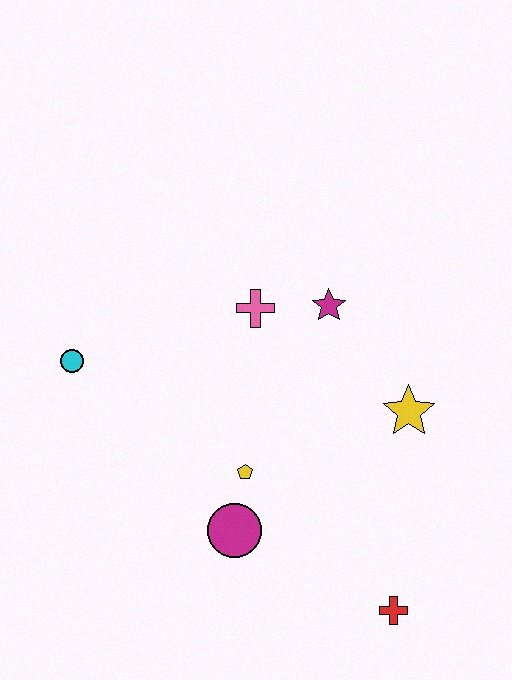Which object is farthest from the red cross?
The cyan circle is farthest from the red cross.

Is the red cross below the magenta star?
Yes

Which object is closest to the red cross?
The magenta circle is closest to the red cross.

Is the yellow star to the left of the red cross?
No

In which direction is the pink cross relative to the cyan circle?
The pink cross is to the right of the cyan circle.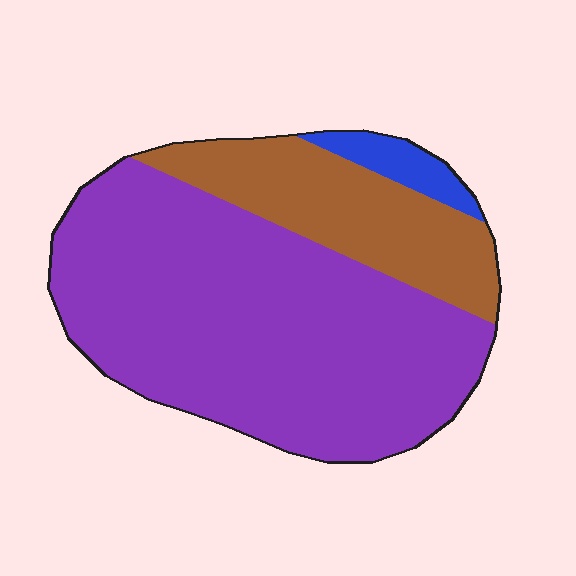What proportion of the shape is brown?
Brown covers 24% of the shape.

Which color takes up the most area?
Purple, at roughly 70%.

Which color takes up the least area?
Blue, at roughly 5%.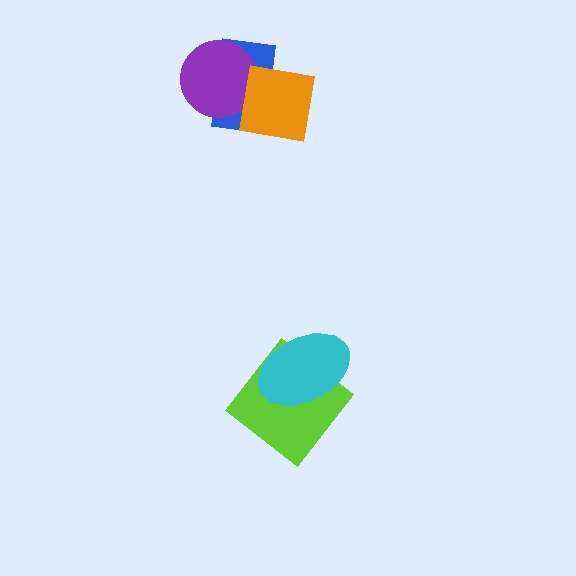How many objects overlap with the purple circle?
2 objects overlap with the purple circle.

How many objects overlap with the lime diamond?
1 object overlaps with the lime diamond.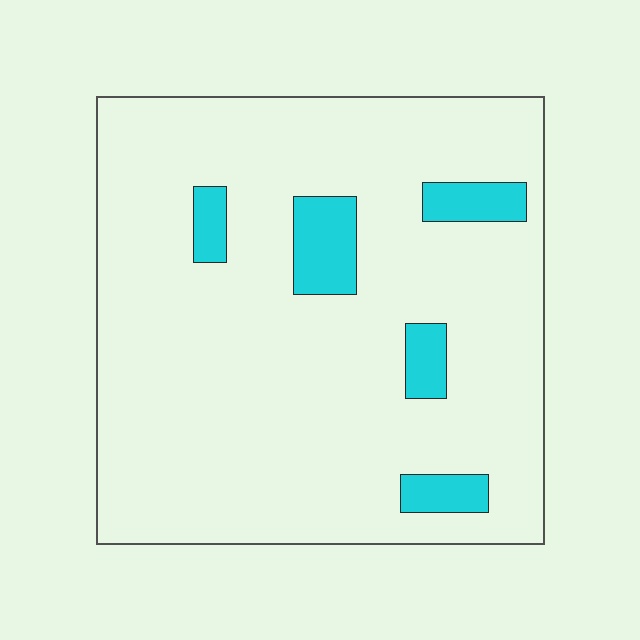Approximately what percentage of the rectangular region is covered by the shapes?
Approximately 10%.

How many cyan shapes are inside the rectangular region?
5.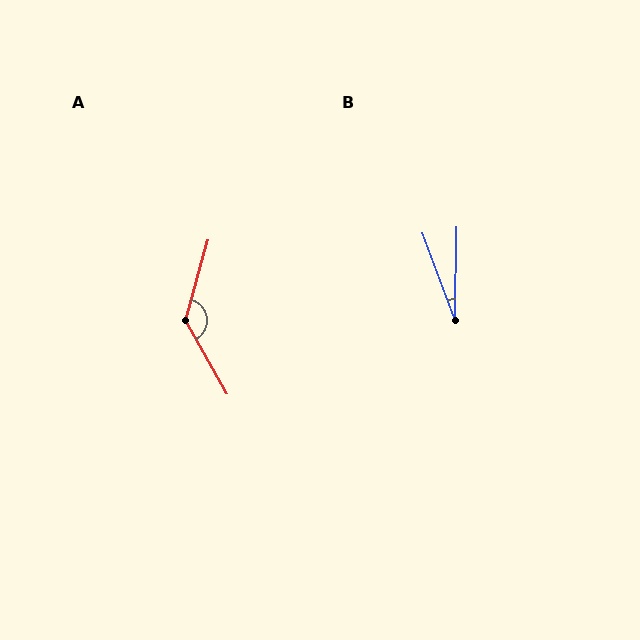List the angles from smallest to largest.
B (21°), A (135°).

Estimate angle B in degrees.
Approximately 21 degrees.